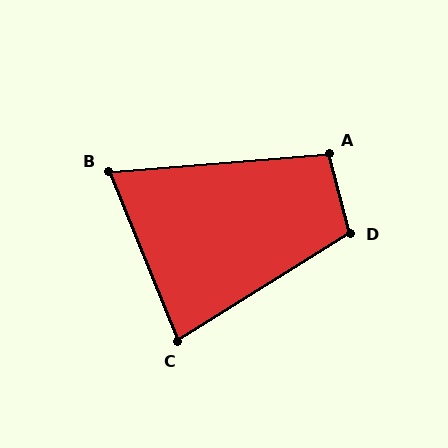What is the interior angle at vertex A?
Approximately 100 degrees (obtuse).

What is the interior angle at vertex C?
Approximately 80 degrees (acute).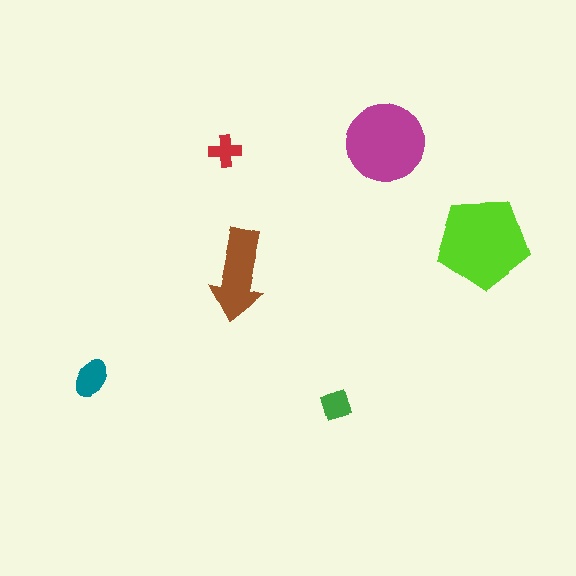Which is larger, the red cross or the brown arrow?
The brown arrow.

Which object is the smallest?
The red cross.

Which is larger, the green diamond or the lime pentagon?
The lime pentagon.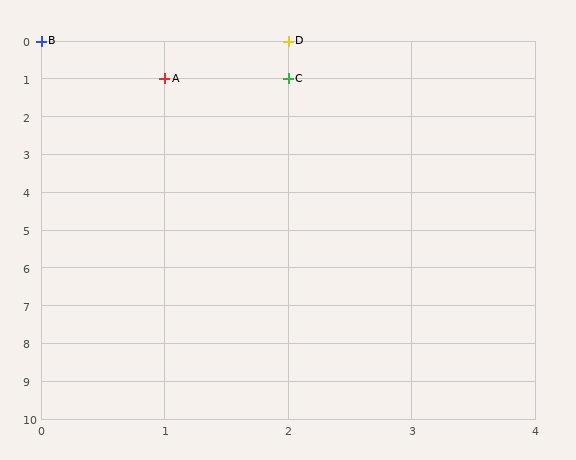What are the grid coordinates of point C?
Point C is at grid coordinates (2, 1).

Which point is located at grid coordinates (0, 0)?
Point B is at (0, 0).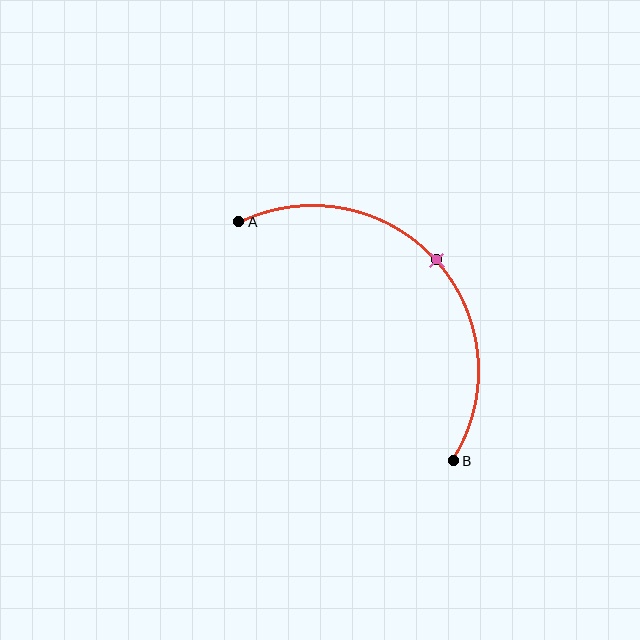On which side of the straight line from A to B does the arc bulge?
The arc bulges above and to the right of the straight line connecting A and B.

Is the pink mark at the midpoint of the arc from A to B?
Yes. The pink mark lies on the arc at equal arc-length from both A and B — it is the arc midpoint.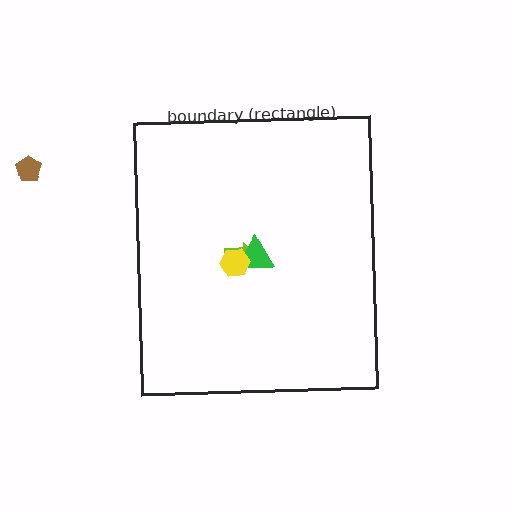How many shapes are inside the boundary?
3 inside, 1 outside.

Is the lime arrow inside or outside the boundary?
Inside.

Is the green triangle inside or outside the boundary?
Inside.